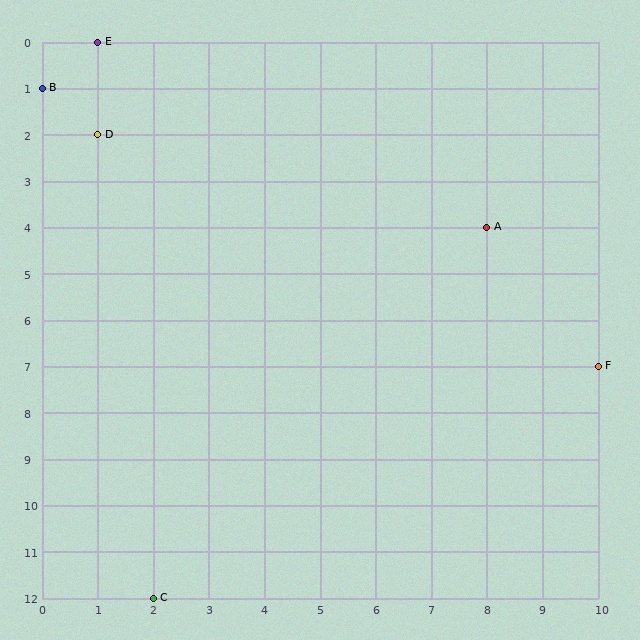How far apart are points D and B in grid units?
Points D and B are 1 column and 1 row apart (about 1.4 grid units diagonally).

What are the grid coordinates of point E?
Point E is at grid coordinates (1, 0).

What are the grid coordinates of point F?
Point F is at grid coordinates (10, 7).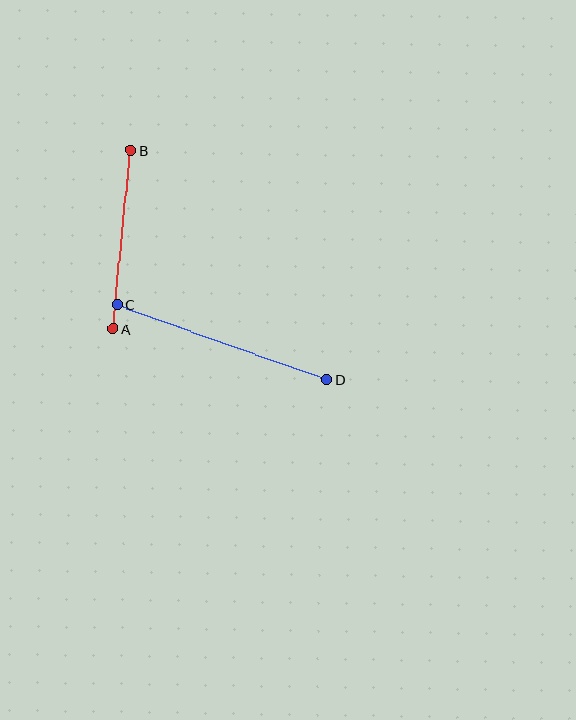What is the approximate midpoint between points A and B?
The midpoint is at approximately (122, 240) pixels.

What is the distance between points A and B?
The distance is approximately 180 pixels.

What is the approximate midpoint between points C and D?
The midpoint is at approximately (222, 342) pixels.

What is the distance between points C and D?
The distance is approximately 223 pixels.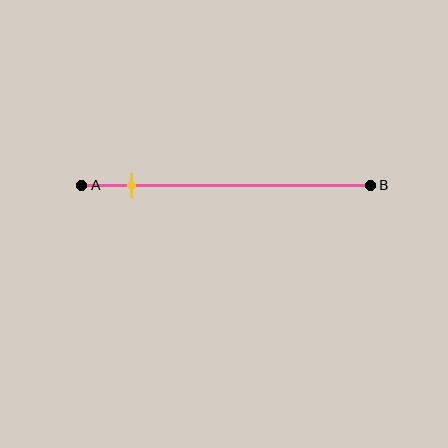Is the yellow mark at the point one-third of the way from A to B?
No, the mark is at about 15% from A, not at the 33% one-third point.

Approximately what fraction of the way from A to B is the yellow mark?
The yellow mark is approximately 15% of the way from A to B.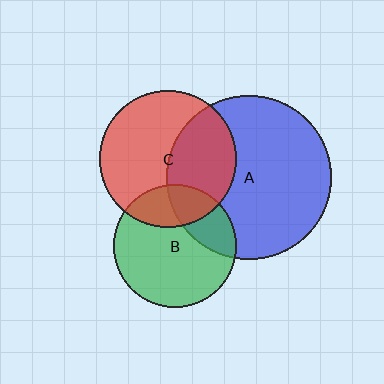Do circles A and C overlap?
Yes.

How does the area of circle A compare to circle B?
Approximately 1.8 times.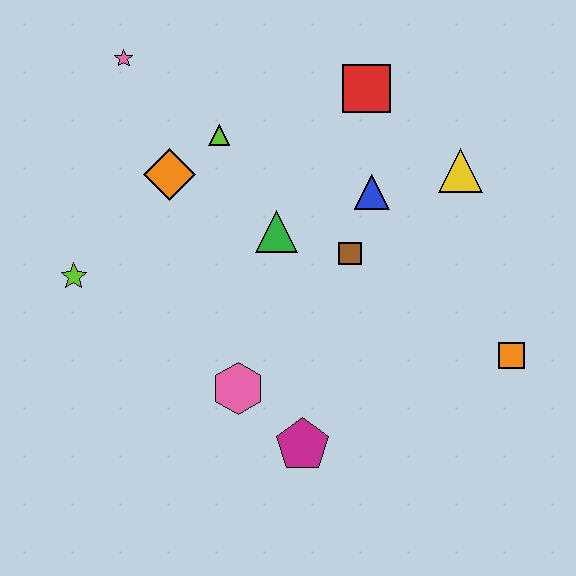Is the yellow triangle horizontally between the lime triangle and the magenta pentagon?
No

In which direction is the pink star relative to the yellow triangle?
The pink star is to the left of the yellow triangle.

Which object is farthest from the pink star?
The orange square is farthest from the pink star.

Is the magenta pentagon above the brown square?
No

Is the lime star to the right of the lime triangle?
No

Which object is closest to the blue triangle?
The brown square is closest to the blue triangle.